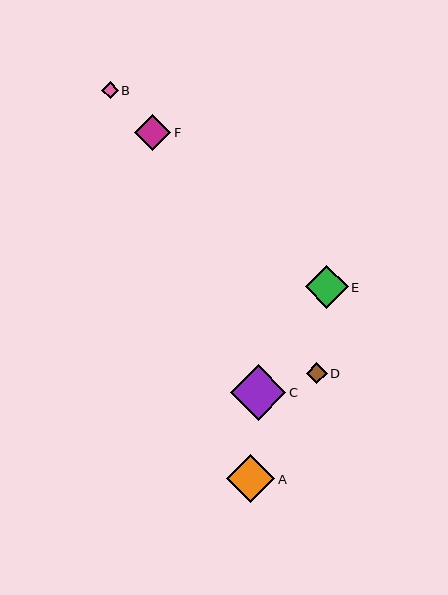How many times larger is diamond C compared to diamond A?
Diamond C is approximately 1.1 times the size of diamond A.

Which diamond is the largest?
Diamond C is the largest with a size of approximately 56 pixels.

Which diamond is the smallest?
Diamond B is the smallest with a size of approximately 17 pixels.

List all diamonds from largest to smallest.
From largest to smallest: C, A, E, F, D, B.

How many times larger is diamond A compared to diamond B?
Diamond A is approximately 2.9 times the size of diamond B.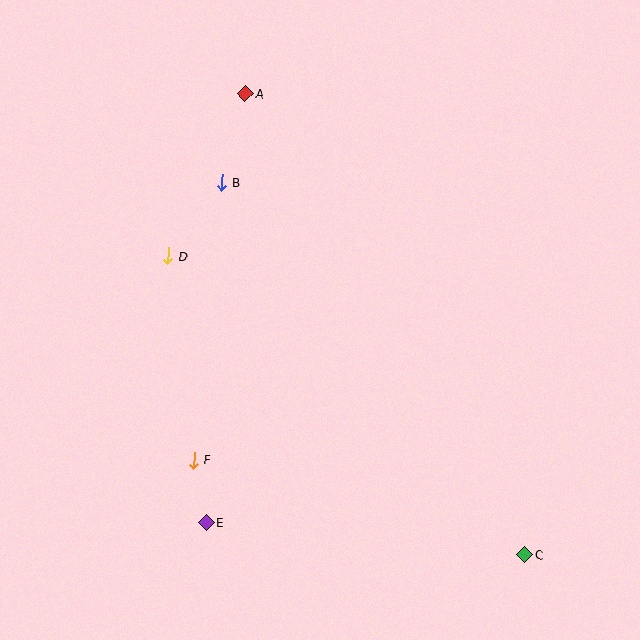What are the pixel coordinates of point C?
Point C is at (525, 555).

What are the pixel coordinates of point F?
Point F is at (194, 460).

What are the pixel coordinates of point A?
Point A is at (245, 94).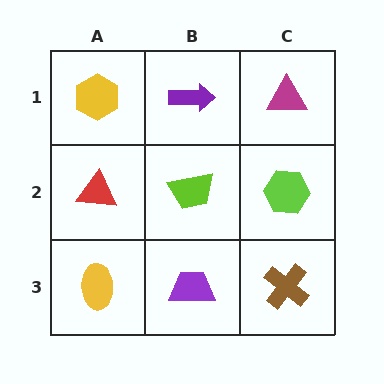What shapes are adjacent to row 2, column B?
A purple arrow (row 1, column B), a purple trapezoid (row 3, column B), a red triangle (row 2, column A), a lime hexagon (row 2, column C).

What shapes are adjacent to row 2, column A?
A yellow hexagon (row 1, column A), a yellow ellipse (row 3, column A), a lime trapezoid (row 2, column B).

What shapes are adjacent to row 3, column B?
A lime trapezoid (row 2, column B), a yellow ellipse (row 3, column A), a brown cross (row 3, column C).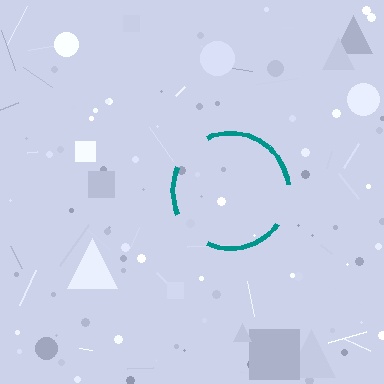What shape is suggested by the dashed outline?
The dashed outline suggests a circle.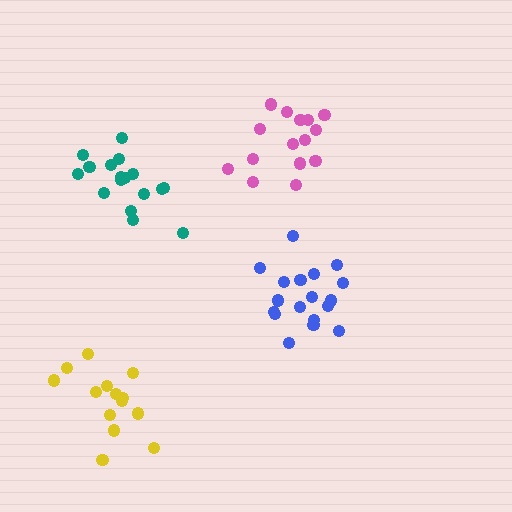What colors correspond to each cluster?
The clusters are colored: teal, blue, pink, yellow.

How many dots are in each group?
Group 1: 17 dots, Group 2: 18 dots, Group 3: 15 dots, Group 4: 15 dots (65 total).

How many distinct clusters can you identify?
There are 4 distinct clusters.